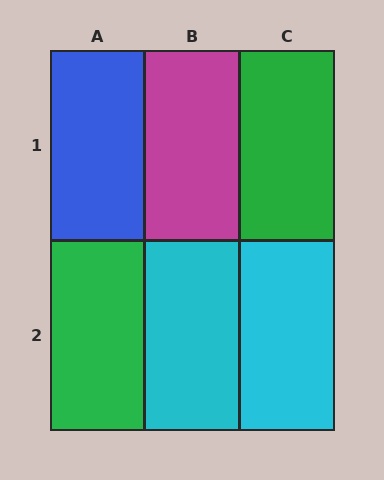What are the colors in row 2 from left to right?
Green, cyan, cyan.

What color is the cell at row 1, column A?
Blue.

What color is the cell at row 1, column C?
Green.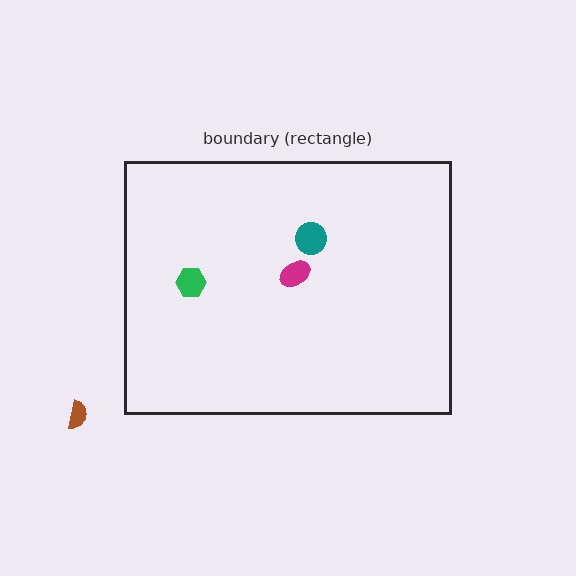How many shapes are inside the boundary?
3 inside, 1 outside.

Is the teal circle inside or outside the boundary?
Inside.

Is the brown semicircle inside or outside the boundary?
Outside.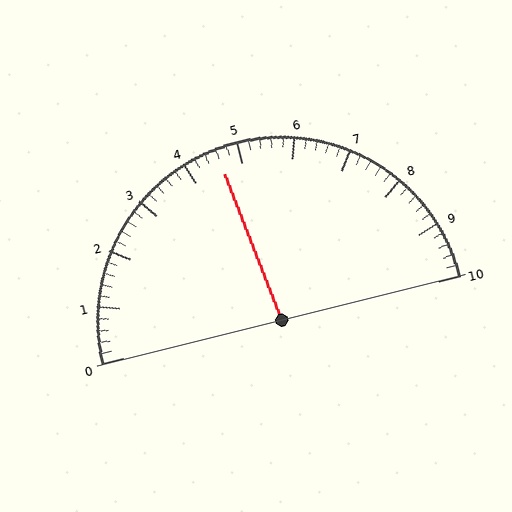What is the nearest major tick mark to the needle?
The nearest major tick mark is 5.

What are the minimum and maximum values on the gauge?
The gauge ranges from 0 to 10.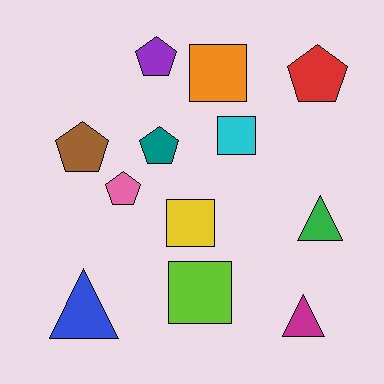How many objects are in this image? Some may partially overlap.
There are 12 objects.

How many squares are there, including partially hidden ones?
There are 4 squares.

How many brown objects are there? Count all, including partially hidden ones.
There is 1 brown object.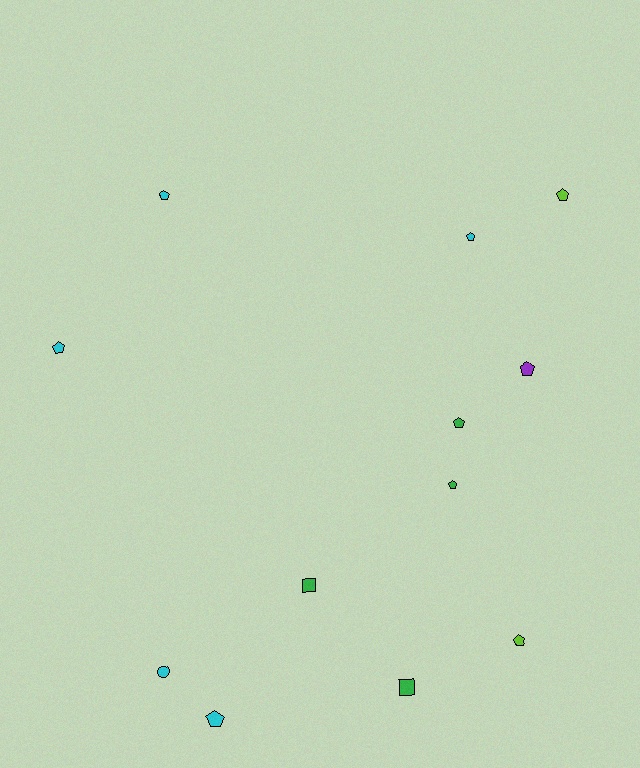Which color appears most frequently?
Cyan, with 5 objects.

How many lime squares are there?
There are no lime squares.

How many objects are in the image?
There are 12 objects.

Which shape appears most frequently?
Pentagon, with 9 objects.